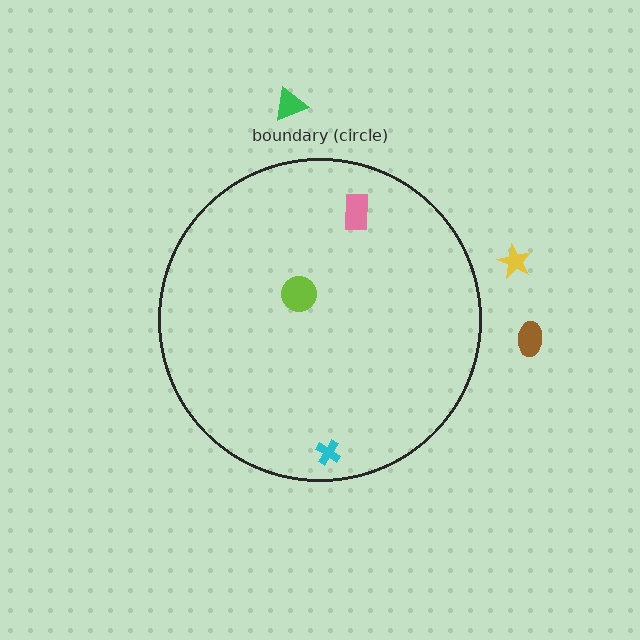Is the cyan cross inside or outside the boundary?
Inside.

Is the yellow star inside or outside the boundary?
Outside.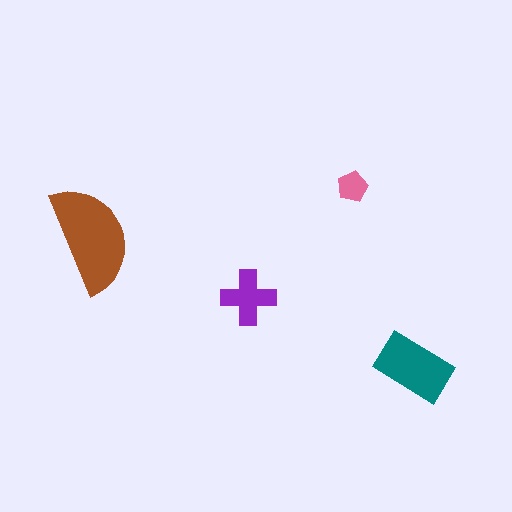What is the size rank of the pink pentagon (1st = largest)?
4th.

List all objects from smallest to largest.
The pink pentagon, the purple cross, the teal rectangle, the brown semicircle.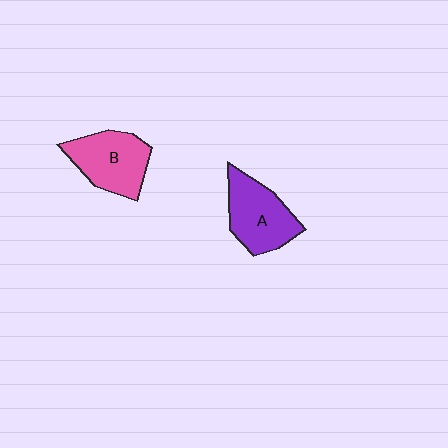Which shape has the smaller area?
Shape B (pink).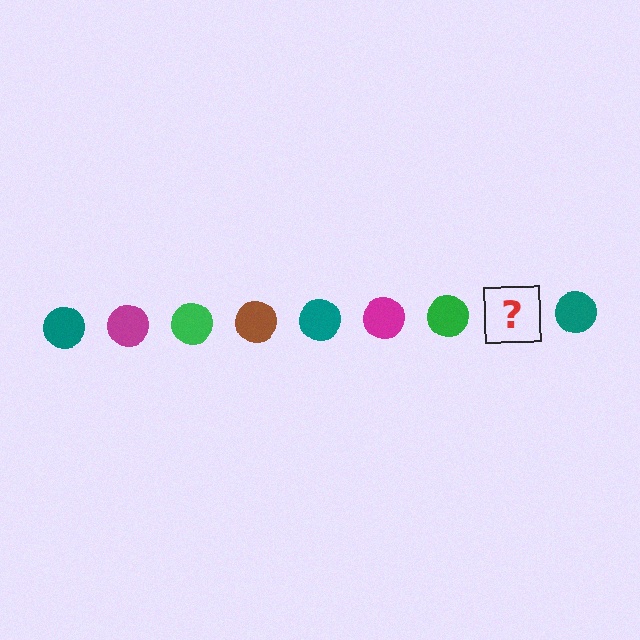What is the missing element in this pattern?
The missing element is a brown circle.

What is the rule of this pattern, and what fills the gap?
The rule is that the pattern cycles through teal, magenta, green, brown circles. The gap should be filled with a brown circle.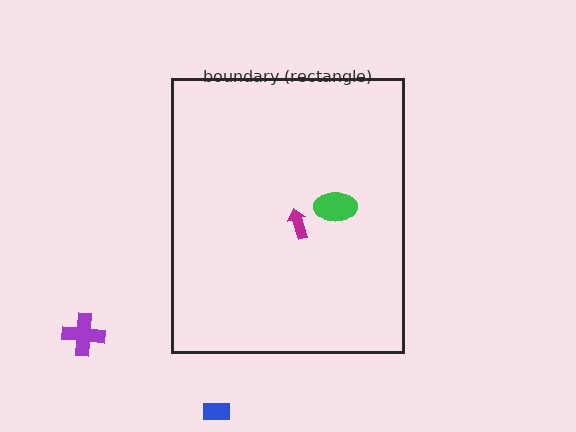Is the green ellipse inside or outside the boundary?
Inside.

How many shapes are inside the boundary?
2 inside, 2 outside.